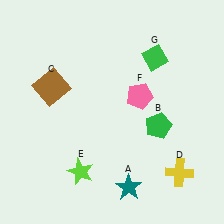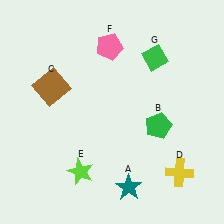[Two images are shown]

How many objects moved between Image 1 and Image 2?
1 object moved between the two images.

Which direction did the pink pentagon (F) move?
The pink pentagon (F) moved up.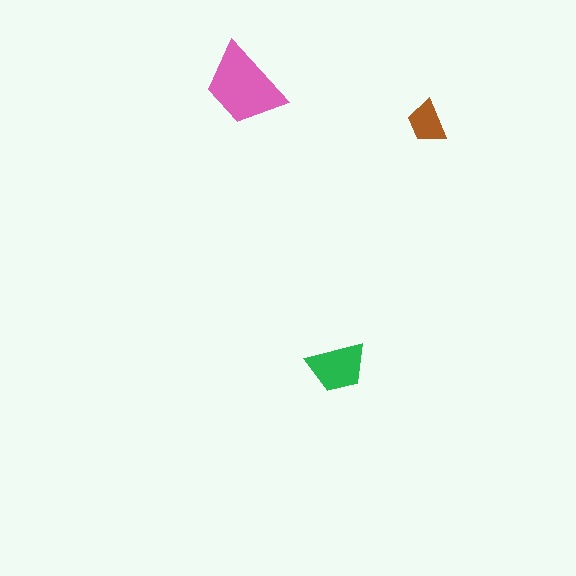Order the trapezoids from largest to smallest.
the pink one, the green one, the brown one.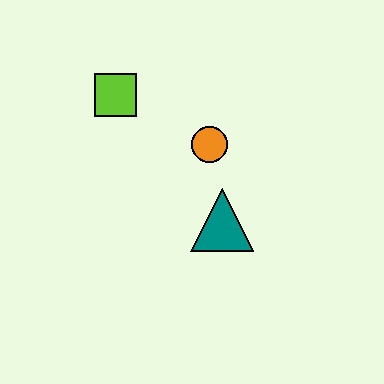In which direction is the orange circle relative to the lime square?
The orange circle is to the right of the lime square.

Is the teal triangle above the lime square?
No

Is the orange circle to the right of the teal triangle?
No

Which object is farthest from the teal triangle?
The lime square is farthest from the teal triangle.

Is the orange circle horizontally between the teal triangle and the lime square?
Yes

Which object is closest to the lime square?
The orange circle is closest to the lime square.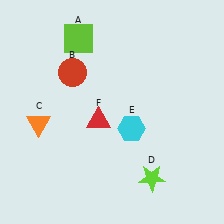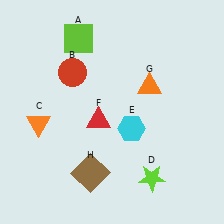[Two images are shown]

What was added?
An orange triangle (G), a brown square (H) were added in Image 2.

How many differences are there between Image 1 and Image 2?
There are 2 differences between the two images.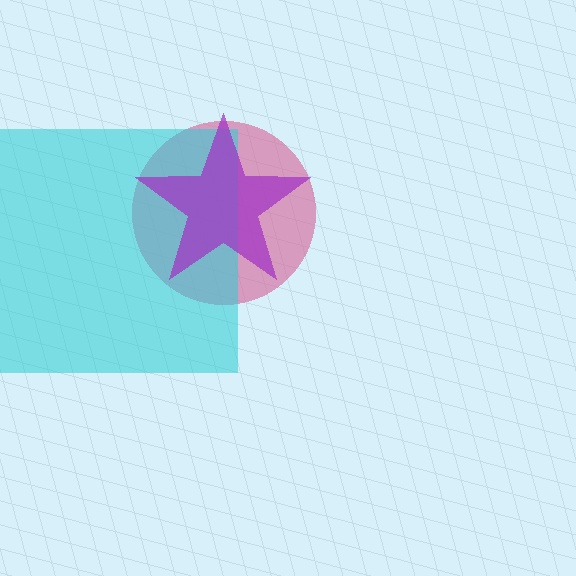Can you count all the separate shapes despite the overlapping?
Yes, there are 3 separate shapes.